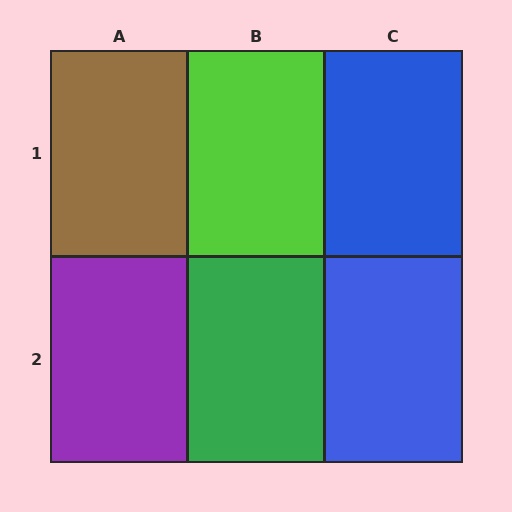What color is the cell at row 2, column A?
Purple.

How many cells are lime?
1 cell is lime.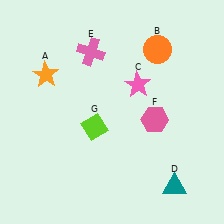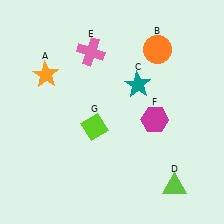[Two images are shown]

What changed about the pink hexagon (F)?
In Image 1, F is pink. In Image 2, it changed to magenta.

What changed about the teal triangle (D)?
In Image 1, D is teal. In Image 2, it changed to lime.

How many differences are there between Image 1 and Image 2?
There are 3 differences between the two images.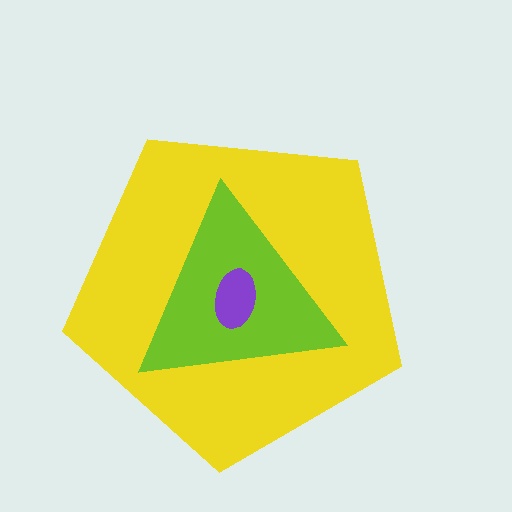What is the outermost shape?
The yellow pentagon.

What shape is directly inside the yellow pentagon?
The lime triangle.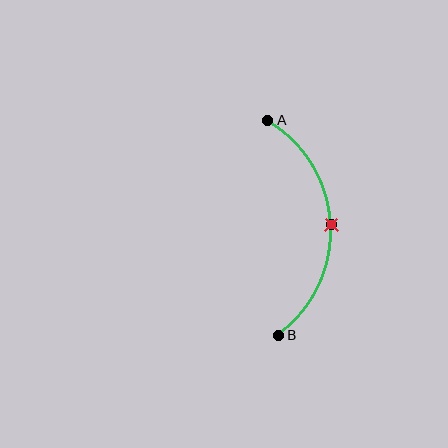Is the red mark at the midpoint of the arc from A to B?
Yes. The red mark lies on the arc at equal arc-length from both A and B — it is the arc midpoint.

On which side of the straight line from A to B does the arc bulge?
The arc bulges to the right of the straight line connecting A and B.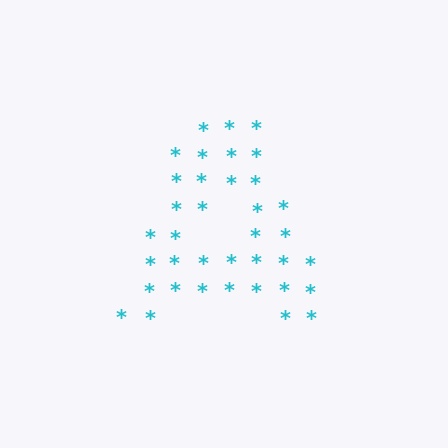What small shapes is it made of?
It is made of small asterisks.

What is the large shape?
The large shape is the letter A.